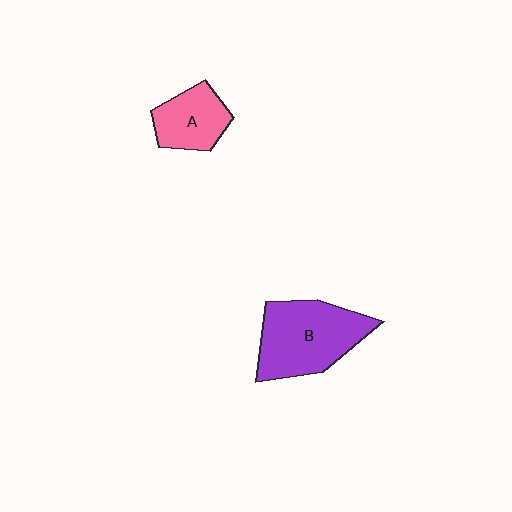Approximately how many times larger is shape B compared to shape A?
Approximately 1.8 times.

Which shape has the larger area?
Shape B (purple).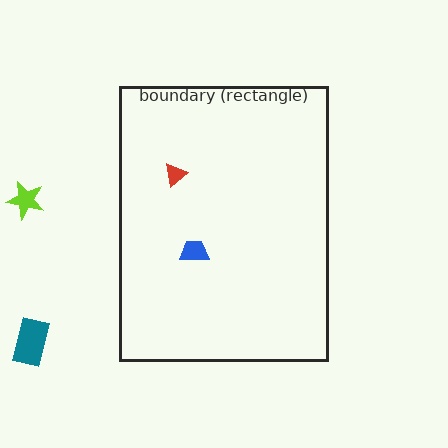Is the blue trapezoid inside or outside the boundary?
Inside.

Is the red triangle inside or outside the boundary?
Inside.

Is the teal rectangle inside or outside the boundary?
Outside.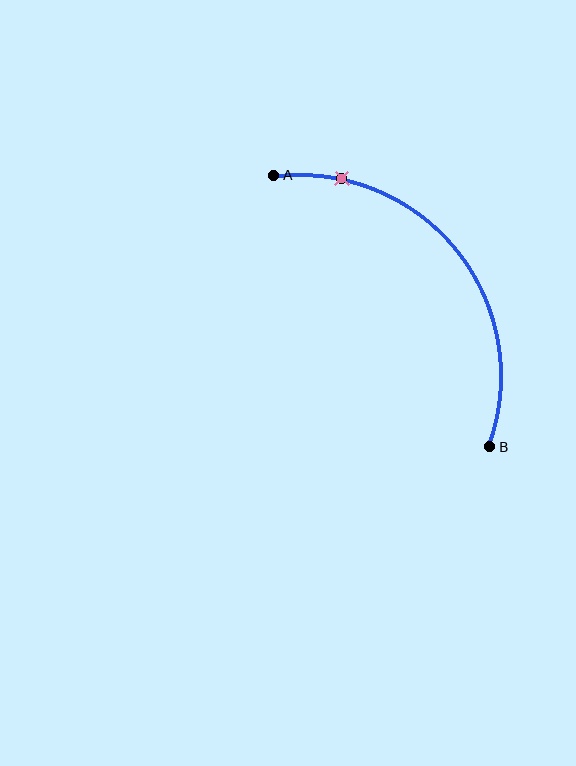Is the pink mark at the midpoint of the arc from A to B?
No. The pink mark lies on the arc but is closer to endpoint A. The arc midpoint would be at the point on the curve equidistant along the arc from both A and B.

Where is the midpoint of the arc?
The arc midpoint is the point on the curve farthest from the straight line joining A and B. It sits above and to the right of that line.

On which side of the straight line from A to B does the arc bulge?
The arc bulges above and to the right of the straight line connecting A and B.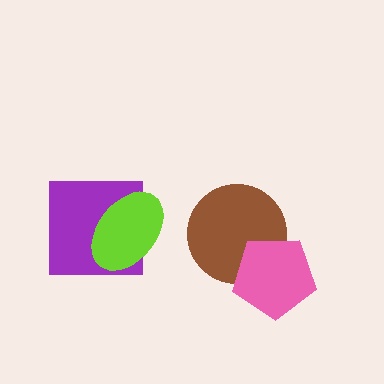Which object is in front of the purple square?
The lime ellipse is in front of the purple square.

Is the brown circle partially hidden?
Yes, it is partially covered by another shape.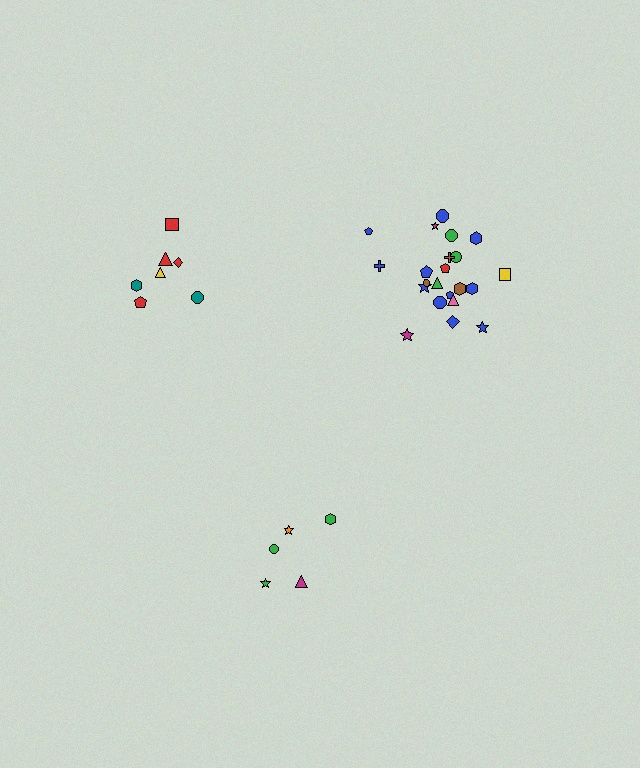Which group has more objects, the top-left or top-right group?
The top-right group.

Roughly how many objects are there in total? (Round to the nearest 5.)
Roughly 35 objects in total.